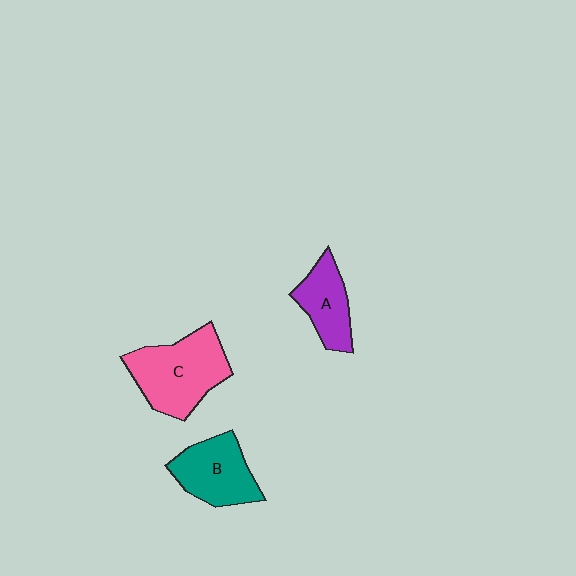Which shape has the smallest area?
Shape A (purple).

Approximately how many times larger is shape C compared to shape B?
Approximately 1.3 times.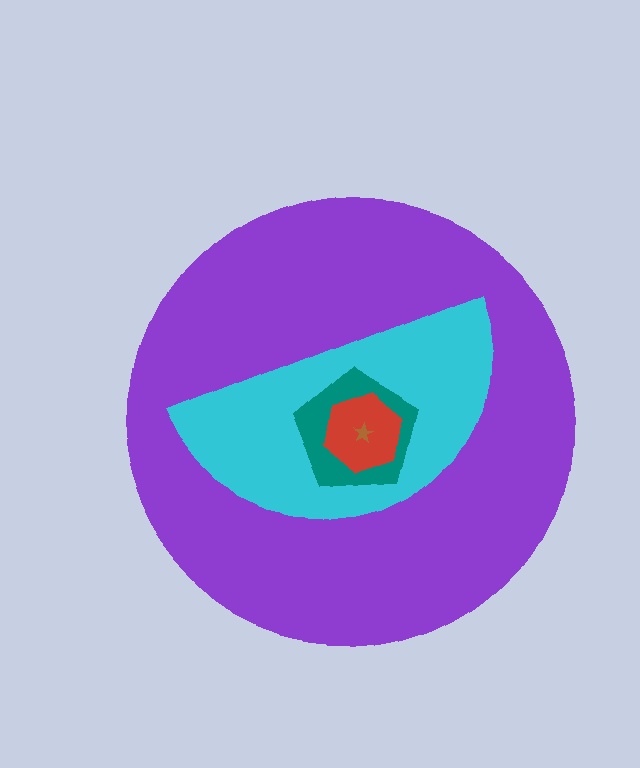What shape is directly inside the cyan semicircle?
The teal pentagon.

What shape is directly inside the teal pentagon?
The red hexagon.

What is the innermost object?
The brown star.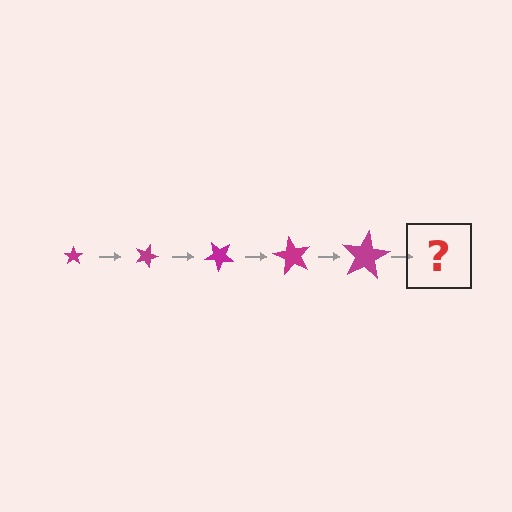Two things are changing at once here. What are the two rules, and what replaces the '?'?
The two rules are that the star grows larger each step and it rotates 20 degrees each step. The '?' should be a star, larger than the previous one and rotated 100 degrees from the start.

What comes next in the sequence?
The next element should be a star, larger than the previous one and rotated 100 degrees from the start.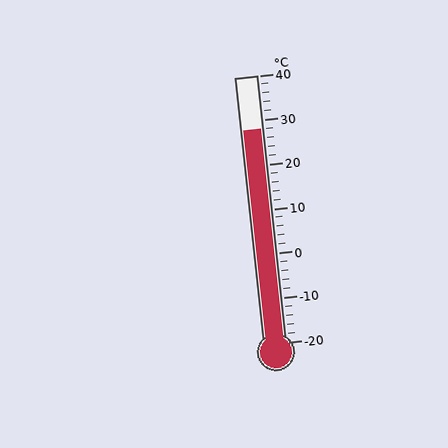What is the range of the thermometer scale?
The thermometer scale ranges from -20°C to 40°C.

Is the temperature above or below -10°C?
The temperature is above -10°C.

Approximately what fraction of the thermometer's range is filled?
The thermometer is filled to approximately 80% of its range.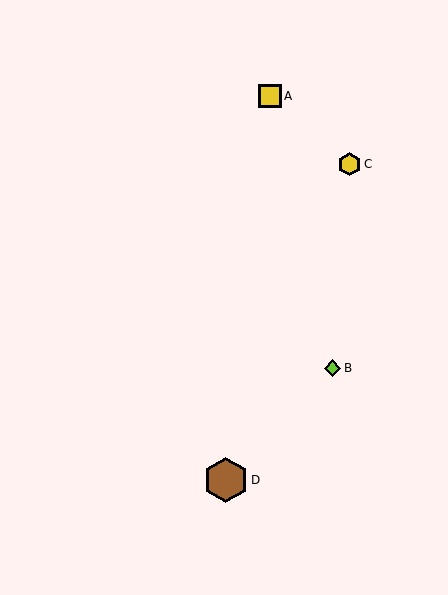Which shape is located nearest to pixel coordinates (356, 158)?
The yellow hexagon (labeled C) at (349, 164) is nearest to that location.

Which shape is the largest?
The brown hexagon (labeled D) is the largest.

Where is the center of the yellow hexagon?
The center of the yellow hexagon is at (349, 164).